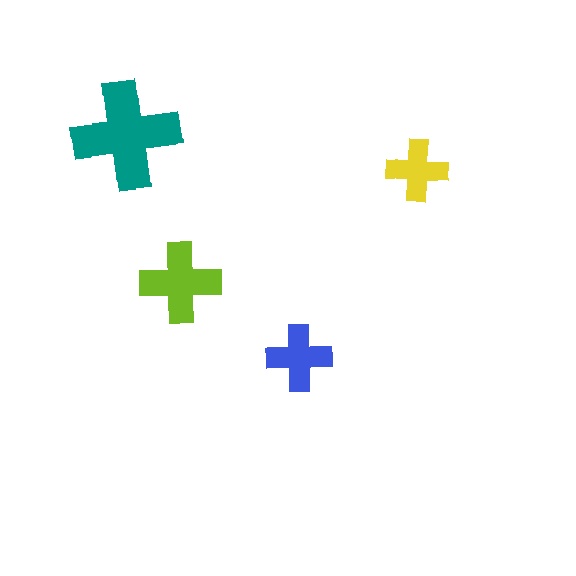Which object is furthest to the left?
The teal cross is leftmost.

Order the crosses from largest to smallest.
the teal one, the lime one, the blue one, the yellow one.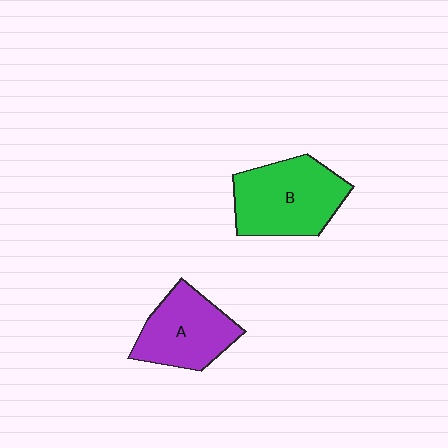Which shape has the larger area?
Shape B (green).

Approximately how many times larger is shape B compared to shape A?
Approximately 1.2 times.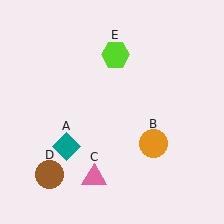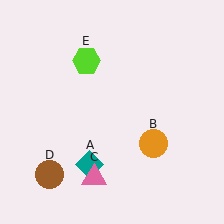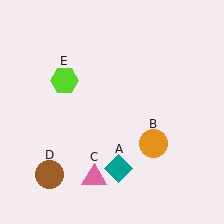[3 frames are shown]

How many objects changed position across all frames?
2 objects changed position: teal diamond (object A), lime hexagon (object E).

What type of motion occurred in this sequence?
The teal diamond (object A), lime hexagon (object E) rotated counterclockwise around the center of the scene.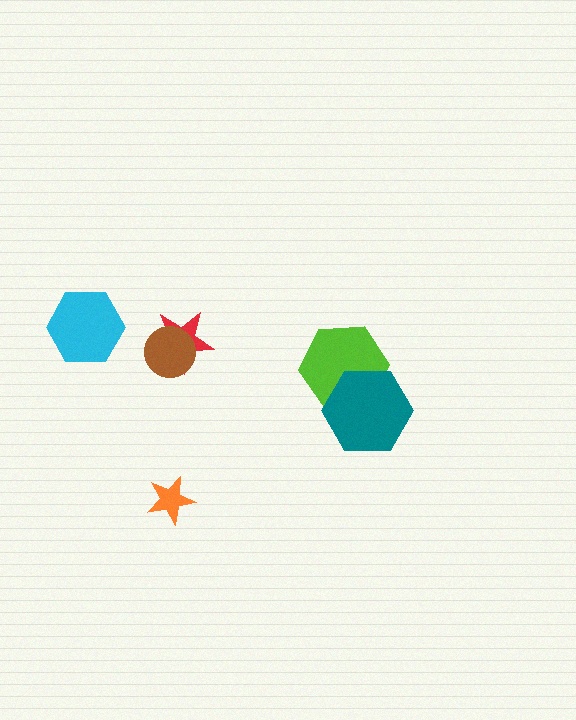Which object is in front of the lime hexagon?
The teal hexagon is in front of the lime hexagon.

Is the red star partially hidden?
Yes, it is partially covered by another shape.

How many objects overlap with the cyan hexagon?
0 objects overlap with the cyan hexagon.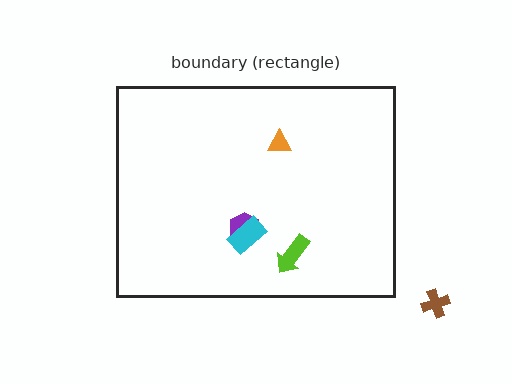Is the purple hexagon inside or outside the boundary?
Inside.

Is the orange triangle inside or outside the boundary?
Inside.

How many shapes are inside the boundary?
4 inside, 1 outside.